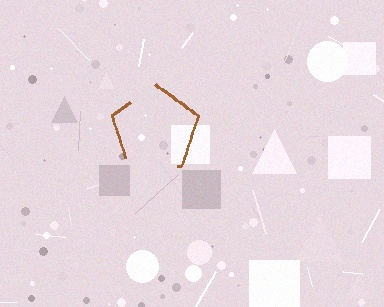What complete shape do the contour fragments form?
The contour fragments form a pentagon.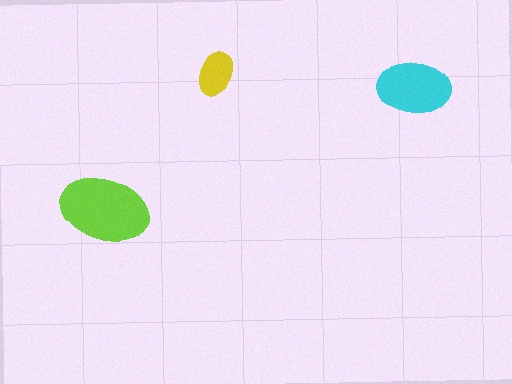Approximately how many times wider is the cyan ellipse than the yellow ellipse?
About 1.5 times wider.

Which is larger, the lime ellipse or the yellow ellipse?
The lime one.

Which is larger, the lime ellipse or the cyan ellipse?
The lime one.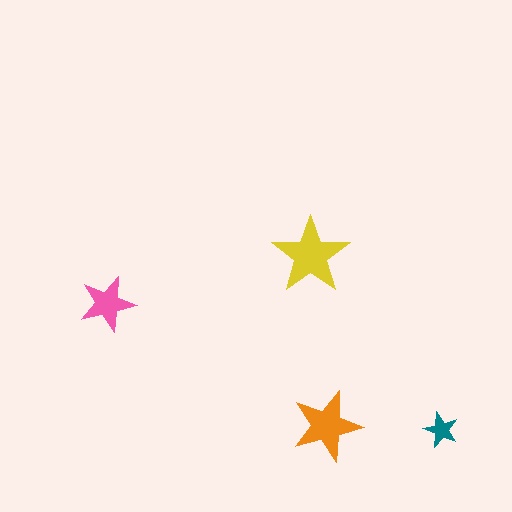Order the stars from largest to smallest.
the yellow one, the orange one, the pink one, the teal one.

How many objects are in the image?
There are 4 objects in the image.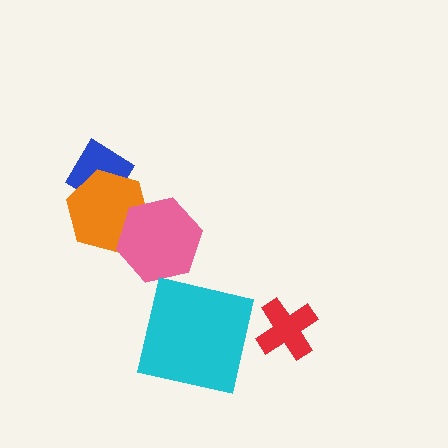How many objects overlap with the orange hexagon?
2 objects overlap with the orange hexagon.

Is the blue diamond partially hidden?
Yes, it is partially covered by another shape.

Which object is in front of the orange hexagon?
The pink hexagon is in front of the orange hexagon.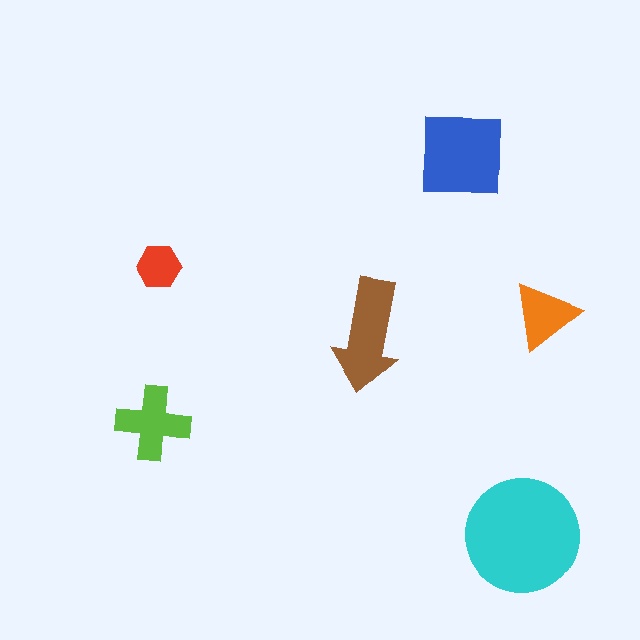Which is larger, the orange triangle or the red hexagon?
The orange triangle.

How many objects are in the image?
There are 6 objects in the image.